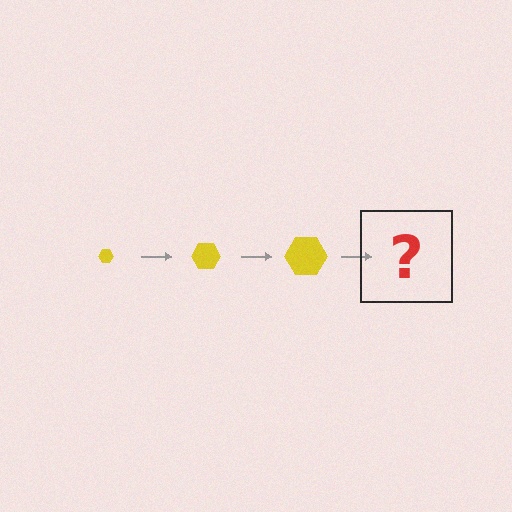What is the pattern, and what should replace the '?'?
The pattern is that the hexagon gets progressively larger each step. The '?' should be a yellow hexagon, larger than the previous one.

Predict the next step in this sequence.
The next step is a yellow hexagon, larger than the previous one.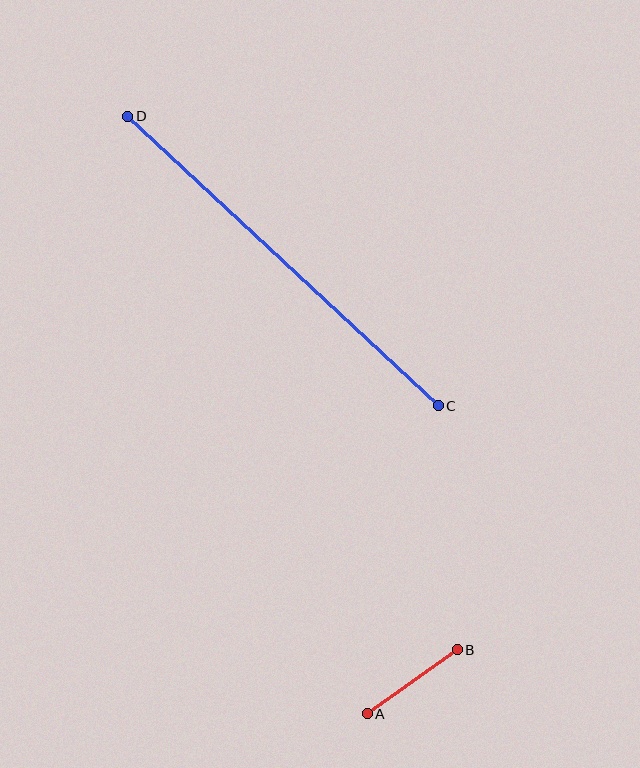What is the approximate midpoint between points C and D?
The midpoint is at approximately (283, 261) pixels.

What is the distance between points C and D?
The distance is approximately 424 pixels.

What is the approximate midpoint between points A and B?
The midpoint is at approximately (412, 682) pixels.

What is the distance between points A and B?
The distance is approximately 111 pixels.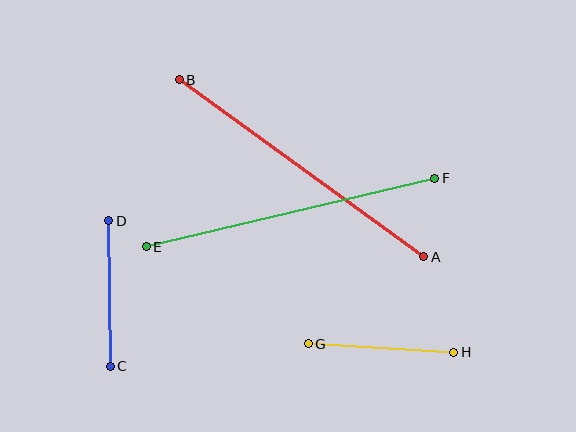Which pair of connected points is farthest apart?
Points A and B are farthest apart.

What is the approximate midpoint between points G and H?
The midpoint is at approximately (381, 348) pixels.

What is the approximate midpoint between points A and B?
The midpoint is at approximately (301, 168) pixels.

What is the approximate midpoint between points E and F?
The midpoint is at approximately (291, 212) pixels.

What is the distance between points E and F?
The distance is approximately 296 pixels.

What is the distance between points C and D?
The distance is approximately 145 pixels.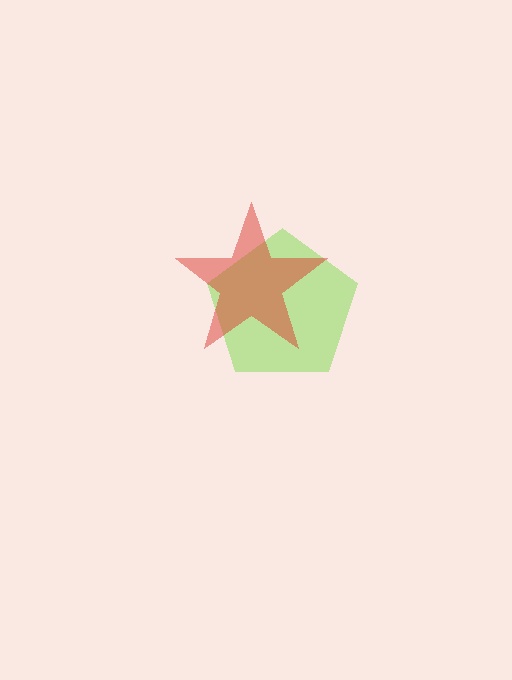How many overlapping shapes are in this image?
There are 2 overlapping shapes in the image.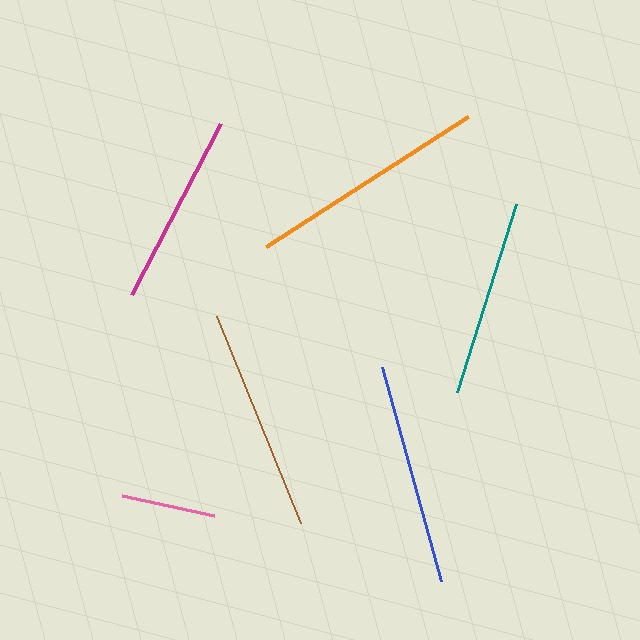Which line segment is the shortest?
The pink line is the shortest at approximately 95 pixels.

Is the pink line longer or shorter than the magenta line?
The magenta line is longer than the pink line.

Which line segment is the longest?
The orange line is the longest at approximately 241 pixels.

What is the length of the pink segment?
The pink segment is approximately 95 pixels long.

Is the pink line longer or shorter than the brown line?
The brown line is longer than the pink line.